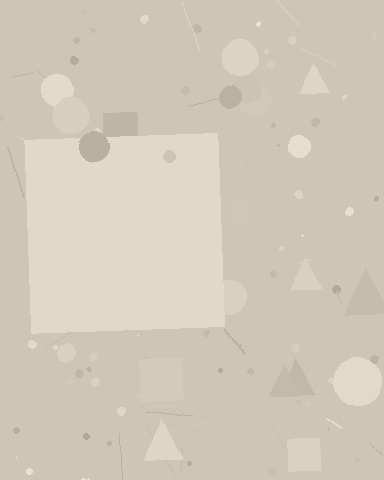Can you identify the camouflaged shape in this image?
The camouflaged shape is a square.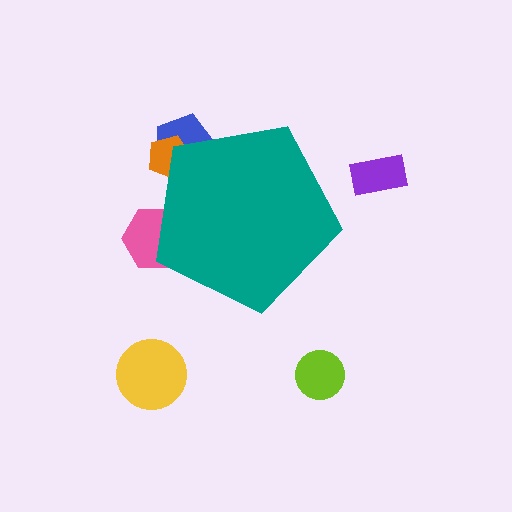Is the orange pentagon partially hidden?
Yes, the orange pentagon is partially hidden behind the teal pentagon.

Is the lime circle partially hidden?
No, the lime circle is fully visible.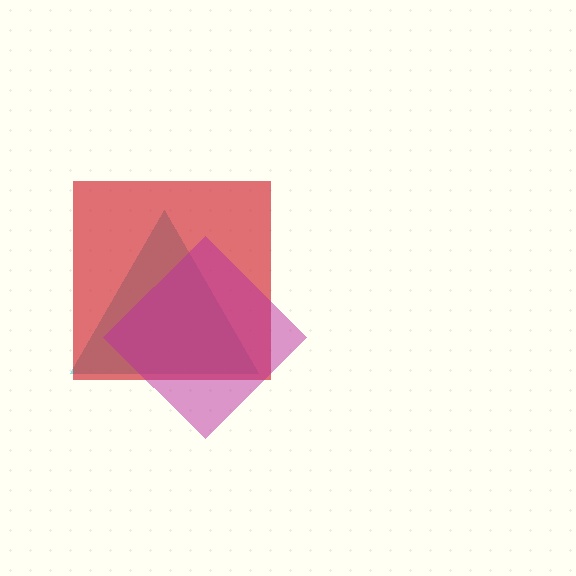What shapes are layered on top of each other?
The layered shapes are: a cyan triangle, a red square, a magenta diamond.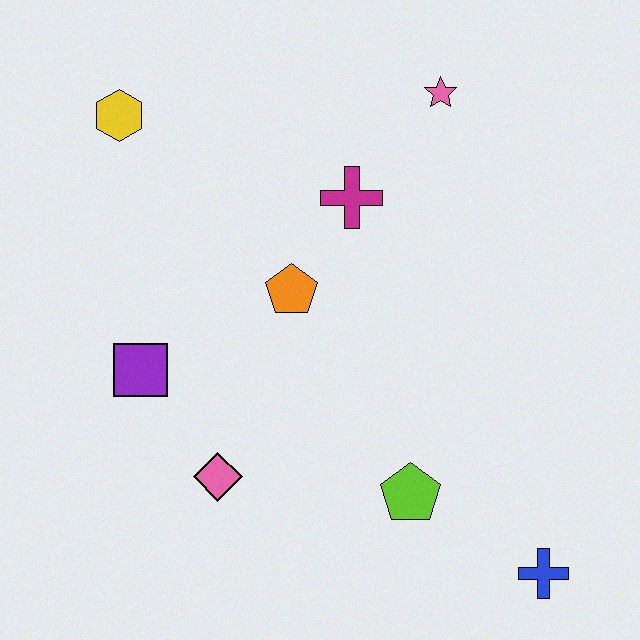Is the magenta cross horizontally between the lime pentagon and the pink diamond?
Yes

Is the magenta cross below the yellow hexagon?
Yes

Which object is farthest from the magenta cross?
The blue cross is farthest from the magenta cross.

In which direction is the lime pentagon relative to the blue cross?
The lime pentagon is to the left of the blue cross.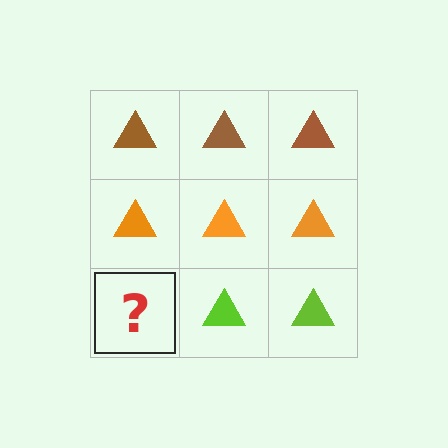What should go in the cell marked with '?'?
The missing cell should contain a lime triangle.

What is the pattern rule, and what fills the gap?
The rule is that each row has a consistent color. The gap should be filled with a lime triangle.